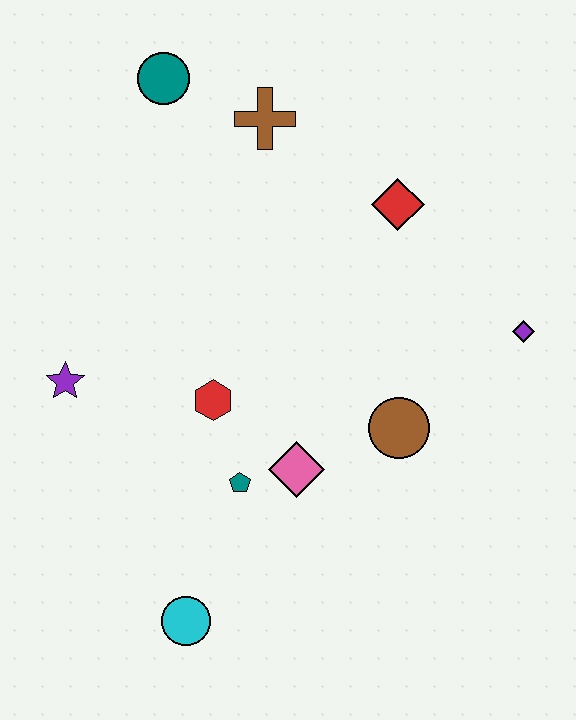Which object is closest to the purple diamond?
The brown circle is closest to the purple diamond.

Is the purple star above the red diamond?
No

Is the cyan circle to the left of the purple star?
No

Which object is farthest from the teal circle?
The cyan circle is farthest from the teal circle.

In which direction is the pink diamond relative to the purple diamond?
The pink diamond is to the left of the purple diamond.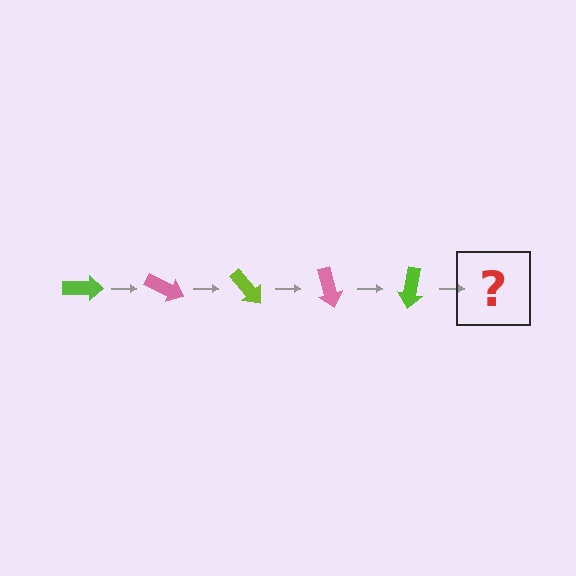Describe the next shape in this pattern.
It should be a pink arrow, rotated 125 degrees from the start.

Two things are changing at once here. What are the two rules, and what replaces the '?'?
The two rules are that it rotates 25 degrees each step and the color cycles through lime and pink. The '?' should be a pink arrow, rotated 125 degrees from the start.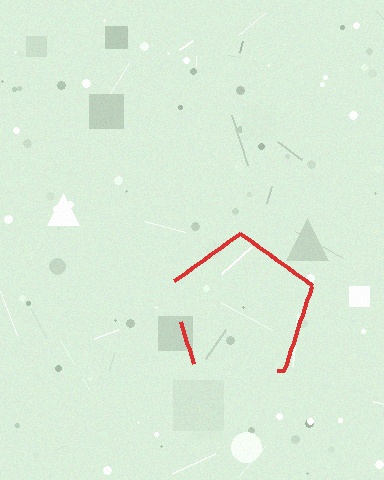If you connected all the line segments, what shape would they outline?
They would outline a pentagon.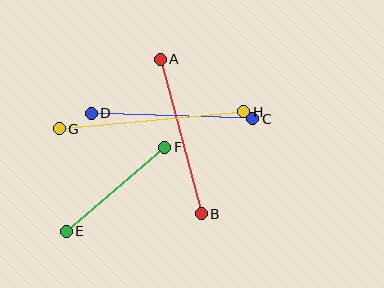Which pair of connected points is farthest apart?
Points G and H are farthest apart.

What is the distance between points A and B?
The distance is approximately 160 pixels.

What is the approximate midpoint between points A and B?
The midpoint is at approximately (181, 137) pixels.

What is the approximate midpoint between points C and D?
The midpoint is at approximately (172, 116) pixels.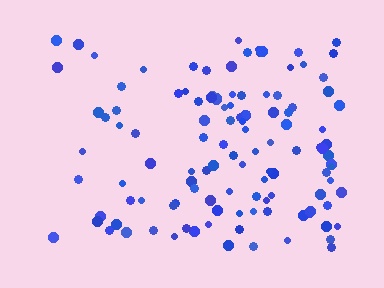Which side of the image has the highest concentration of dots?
The right.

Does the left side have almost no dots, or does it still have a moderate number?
Still a moderate number, just noticeably fewer than the right.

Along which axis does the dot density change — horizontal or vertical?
Horizontal.